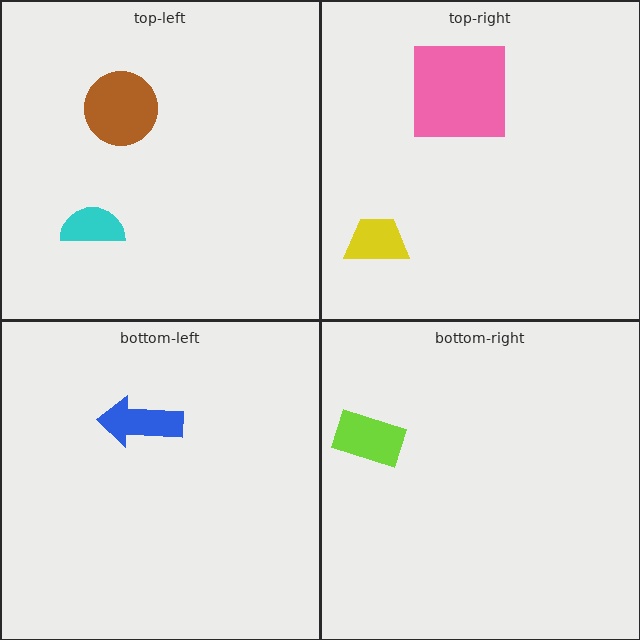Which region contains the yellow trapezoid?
The top-right region.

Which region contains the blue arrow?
The bottom-left region.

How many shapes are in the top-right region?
2.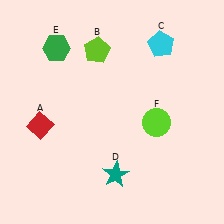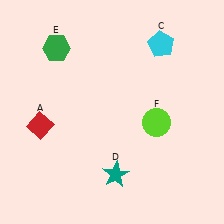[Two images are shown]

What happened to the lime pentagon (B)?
The lime pentagon (B) was removed in Image 2. It was in the top-left area of Image 1.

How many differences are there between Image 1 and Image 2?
There is 1 difference between the two images.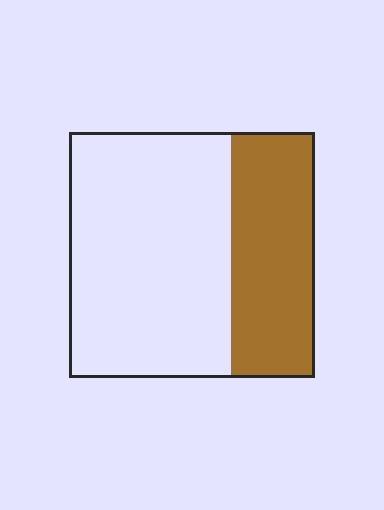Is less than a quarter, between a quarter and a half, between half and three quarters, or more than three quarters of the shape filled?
Between a quarter and a half.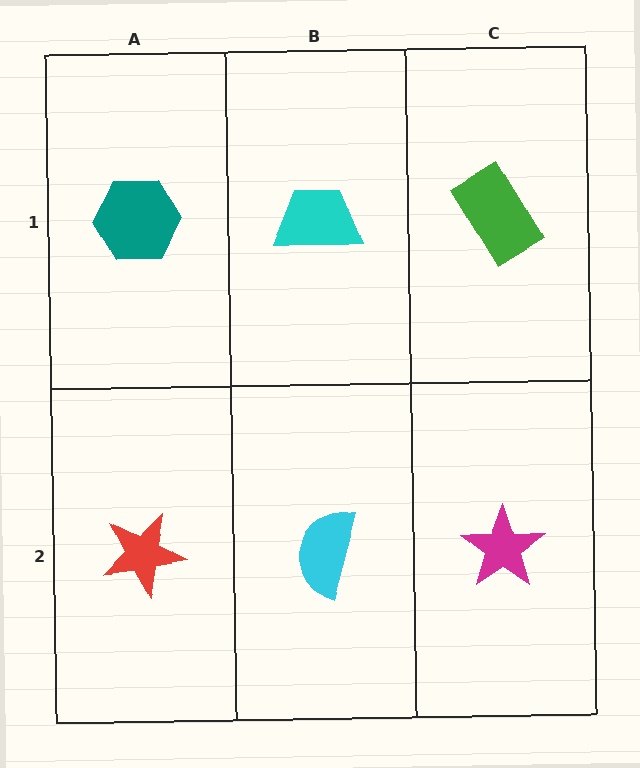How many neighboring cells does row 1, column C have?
2.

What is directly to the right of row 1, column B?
A green rectangle.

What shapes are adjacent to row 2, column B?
A cyan trapezoid (row 1, column B), a red star (row 2, column A), a magenta star (row 2, column C).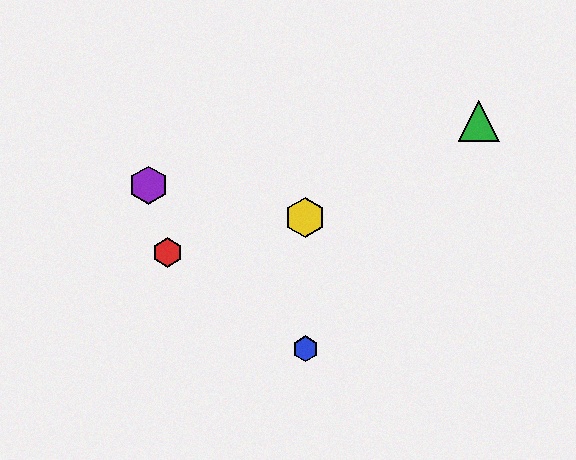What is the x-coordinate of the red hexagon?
The red hexagon is at x≈168.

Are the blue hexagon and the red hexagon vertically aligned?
No, the blue hexagon is at x≈305 and the red hexagon is at x≈168.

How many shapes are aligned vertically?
2 shapes (the blue hexagon, the yellow hexagon) are aligned vertically.